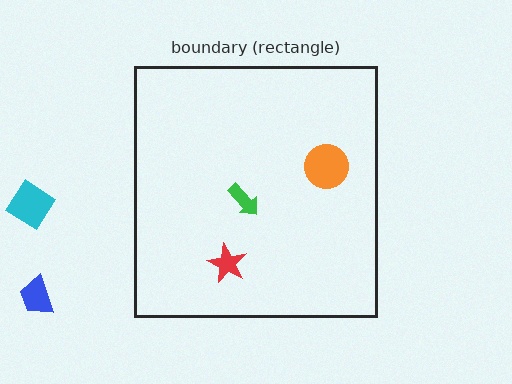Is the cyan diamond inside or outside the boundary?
Outside.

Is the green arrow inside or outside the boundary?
Inside.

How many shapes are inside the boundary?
3 inside, 2 outside.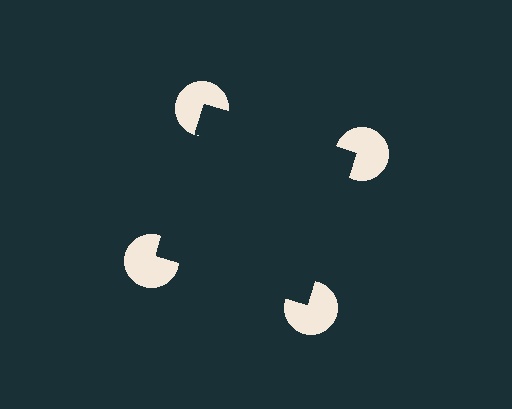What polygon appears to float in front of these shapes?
An illusory square — its edges are inferred from the aligned wedge cuts in the pac-man discs, not physically drawn.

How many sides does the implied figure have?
4 sides.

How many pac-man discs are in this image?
There are 4 — one at each vertex of the illusory square.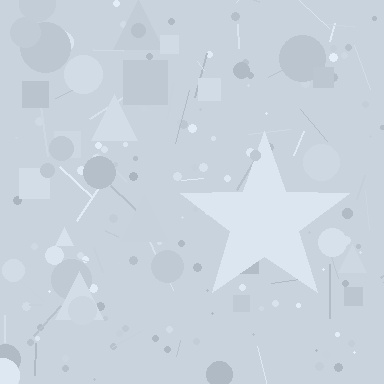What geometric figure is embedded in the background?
A star is embedded in the background.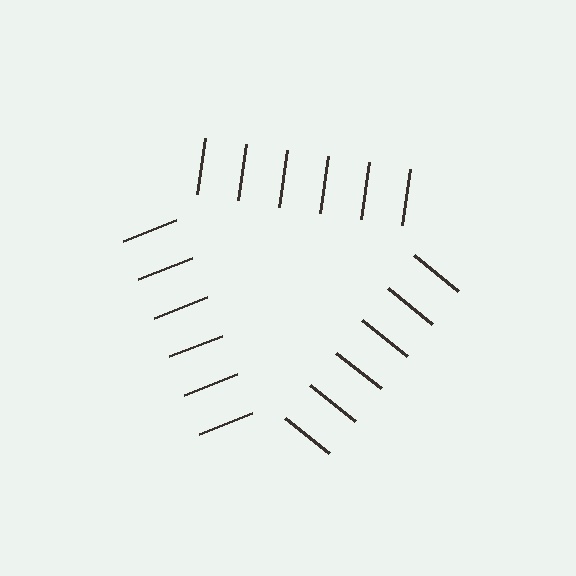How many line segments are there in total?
18 — 6 along each of the 3 edges.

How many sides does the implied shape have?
3 sides — the line-ends trace a triangle.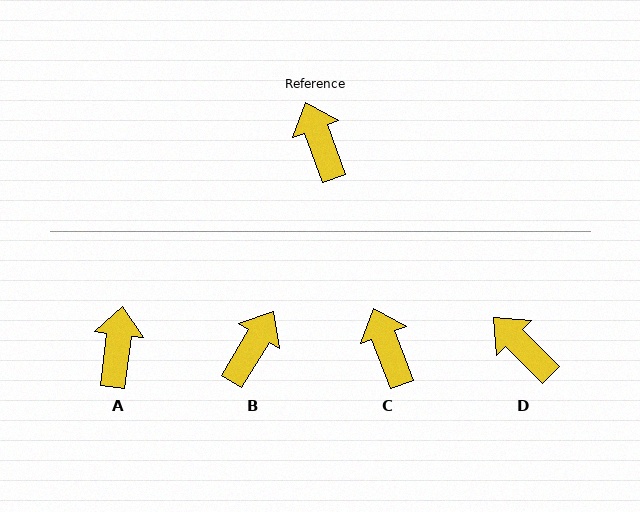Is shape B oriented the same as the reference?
No, it is off by about 52 degrees.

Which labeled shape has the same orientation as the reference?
C.